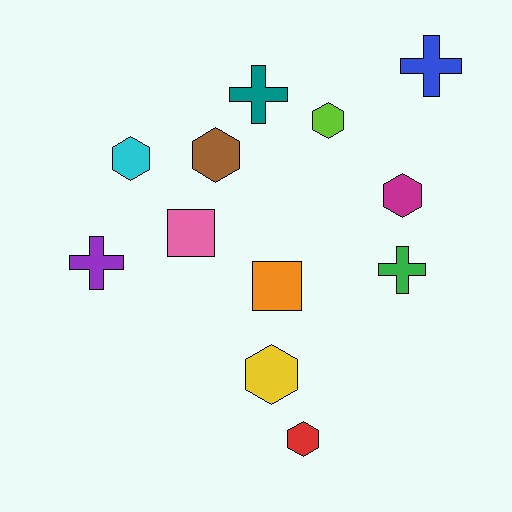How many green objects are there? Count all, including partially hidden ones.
There is 1 green object.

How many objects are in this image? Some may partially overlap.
There are 12 objects.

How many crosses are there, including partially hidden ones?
There are 4 crosses.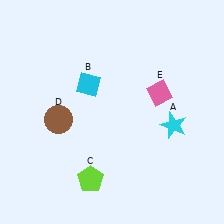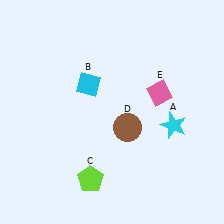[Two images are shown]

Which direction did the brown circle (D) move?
The brown circle (D) moved right.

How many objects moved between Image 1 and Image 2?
1 object moved between the two images.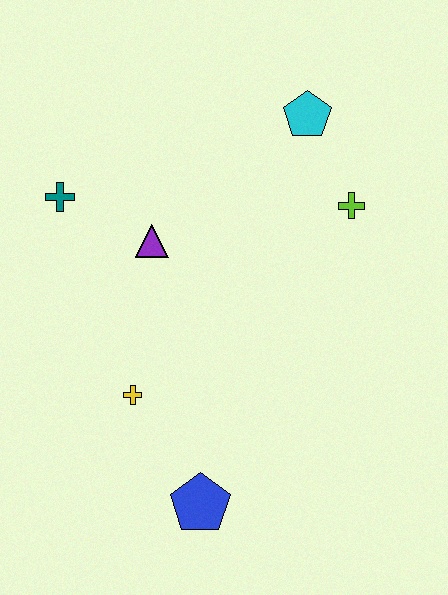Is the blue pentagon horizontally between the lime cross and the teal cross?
Yes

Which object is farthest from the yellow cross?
The cyan pentagon is farthest from the yellow cross.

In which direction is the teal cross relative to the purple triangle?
The teal cross is to the left of the purple triangle.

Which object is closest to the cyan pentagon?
The lime cross is closest to the cyan pentagon.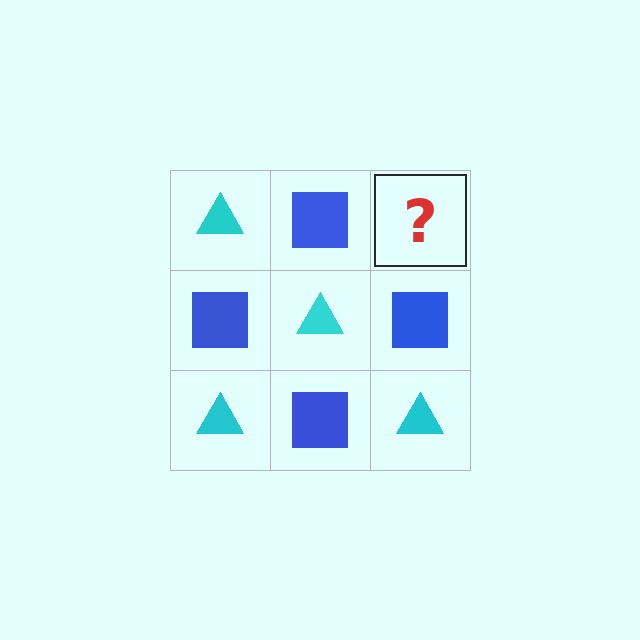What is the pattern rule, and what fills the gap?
The rule is that it alternates cyan triangle and blue square in a checkerboard pattern. The gap should be filled with a cyan triangle.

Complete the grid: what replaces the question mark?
The question mark should be replaced with a cyan triangle.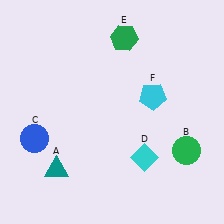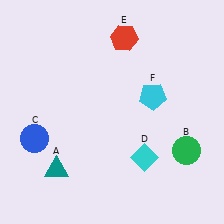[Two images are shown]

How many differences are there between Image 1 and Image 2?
There is 1 difference between the two images.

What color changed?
The hexagon (E) changed from green in Image 1 to red in Image 2.